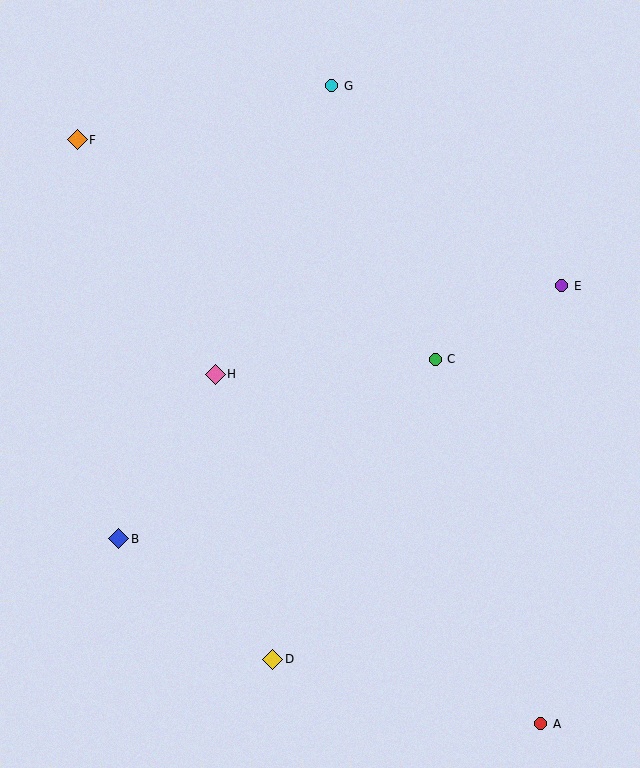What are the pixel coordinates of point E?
Point E is at (562, 286).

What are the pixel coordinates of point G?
Point G is at (332, 86).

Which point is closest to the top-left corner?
Point F is closest to the top-left corner.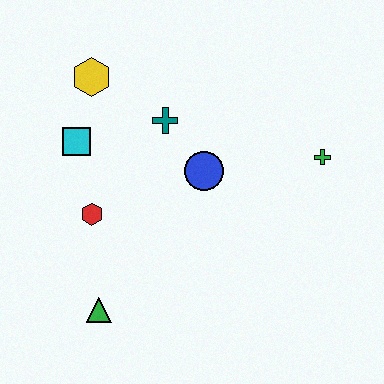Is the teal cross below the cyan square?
No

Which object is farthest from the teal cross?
The green triangle is farthest from the teal cross.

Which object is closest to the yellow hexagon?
The cyan square is closest to the yellow hexagon.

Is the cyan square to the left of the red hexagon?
Yes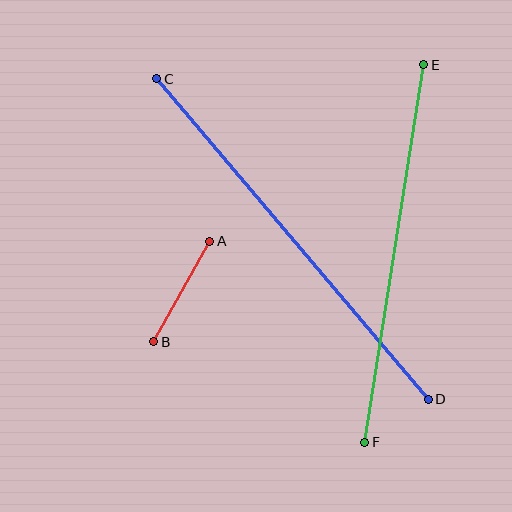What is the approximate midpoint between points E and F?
The midpoint is at approximately (394, 253) pixels.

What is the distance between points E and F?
The distance is approximately 382 pixels.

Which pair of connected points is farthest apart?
Points C and D are farthest apart.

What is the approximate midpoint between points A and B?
The midpoint is at approximately (182, 292) pixels.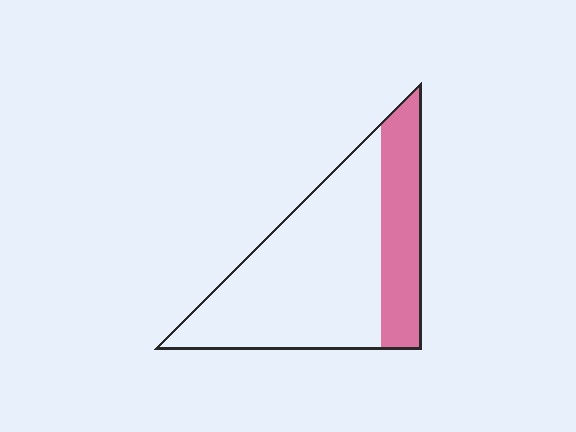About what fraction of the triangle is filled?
About one quarter (1/4).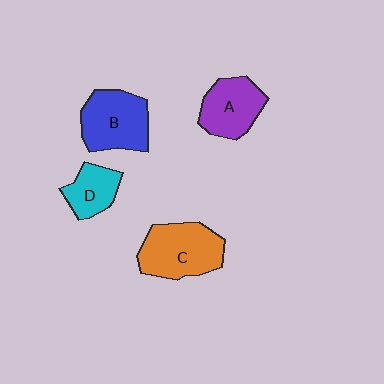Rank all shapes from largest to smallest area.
From largest to smallest: C (orange), B (blue), A (purple), D (cyan).